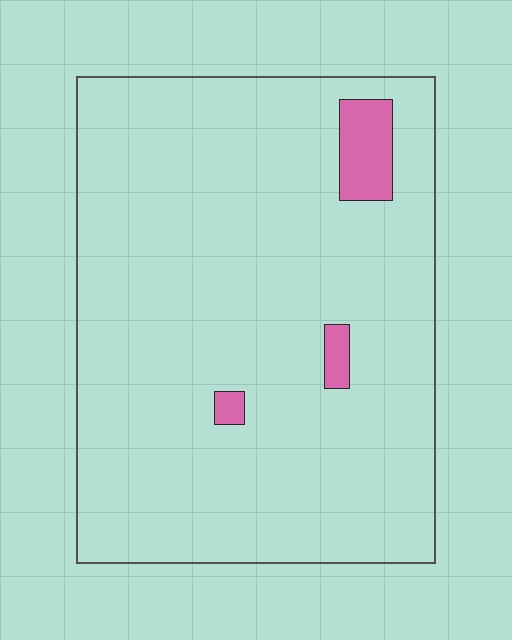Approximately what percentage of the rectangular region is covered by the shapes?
Approximately 5%.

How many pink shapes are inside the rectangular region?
3.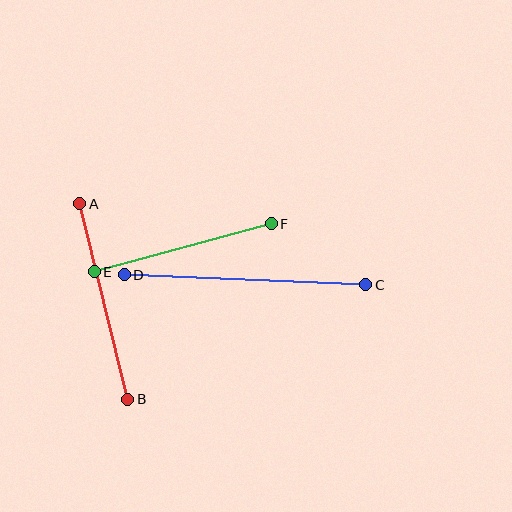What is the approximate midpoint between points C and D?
The midpoint is at approximately (245, 280) pixels.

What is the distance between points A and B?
The distance is approximately 201 pixels.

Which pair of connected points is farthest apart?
Points C and D are farthest apart.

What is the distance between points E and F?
The distance is approximately 183 pixels.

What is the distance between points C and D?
The distance is approximately 242 pixels.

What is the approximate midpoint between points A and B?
The midpoint is at approximately (104, 302) pixels.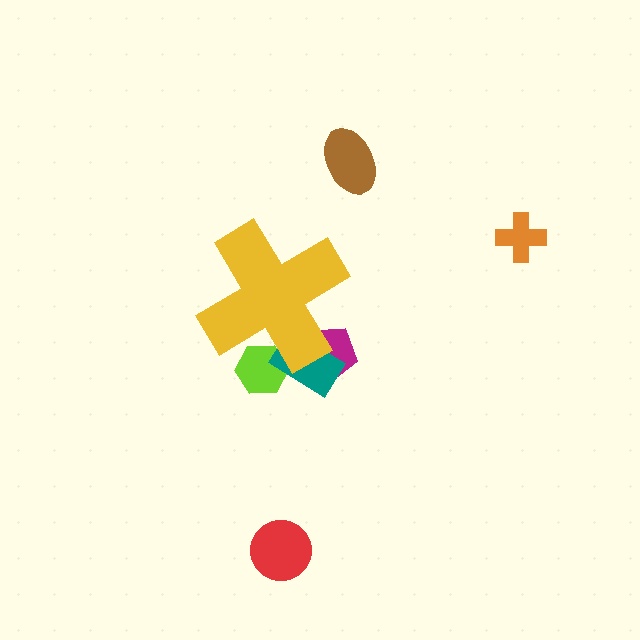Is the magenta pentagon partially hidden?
Yes, the magenta pentagon is partially hidden behind the yellow cross.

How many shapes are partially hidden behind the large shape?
3 shapes are partially hidden.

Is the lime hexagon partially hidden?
Yes, the lime hexagon is partially hidden behind the yellow cross.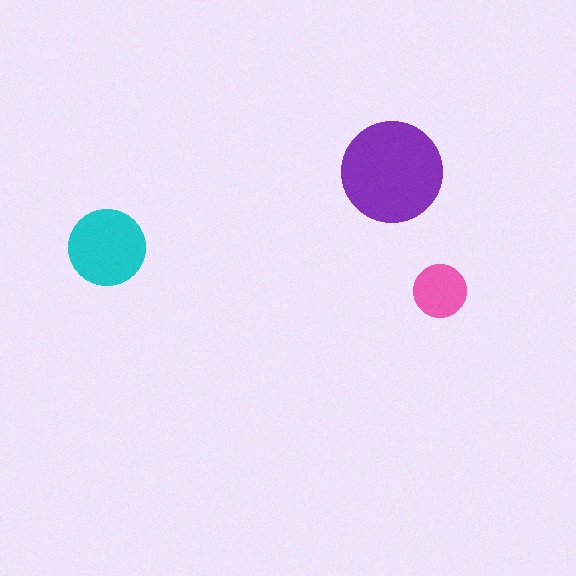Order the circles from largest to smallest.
the purple one, the cyan one, the pink one.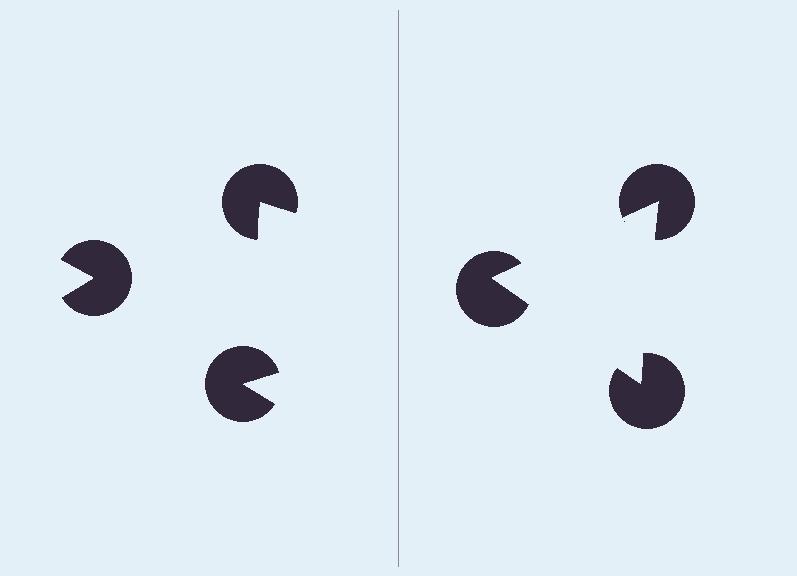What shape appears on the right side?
An illusory triangle.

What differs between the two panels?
The pac-man discs are positioned identically on both sides; only the wedge orientations differ. On the right they align to a triangle; on the left they are misaligned.